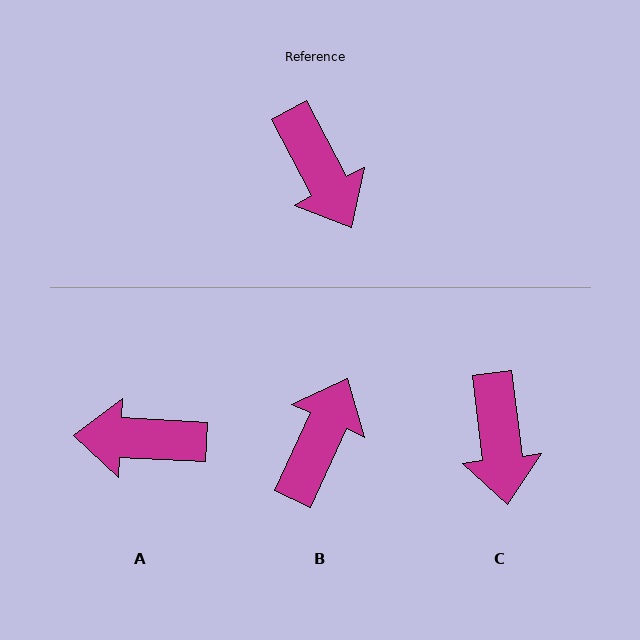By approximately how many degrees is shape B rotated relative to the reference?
Approximately 127 degrees counter-clockwise.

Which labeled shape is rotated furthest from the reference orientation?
B, about 127 degrees away.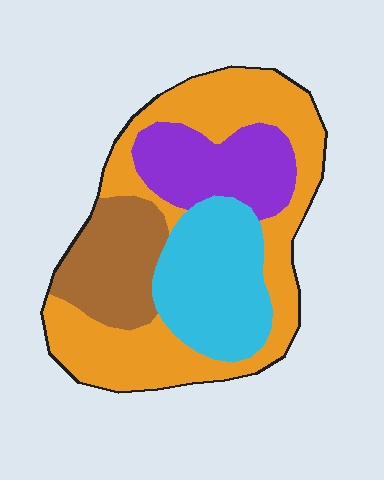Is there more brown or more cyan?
Cyan.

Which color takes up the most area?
Orange, at roughly 45%.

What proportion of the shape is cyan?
Cyan takes up between a sixth and a third of the shape.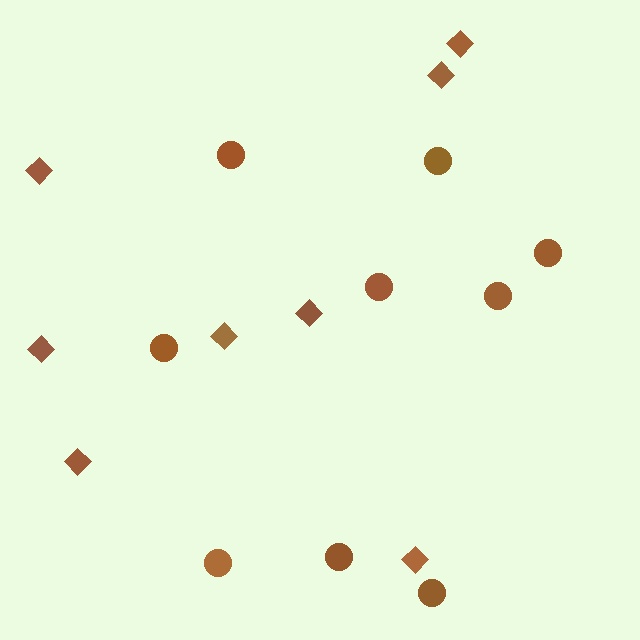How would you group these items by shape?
There are 2 groups: one group of circles (9) and one group of diamonds (8).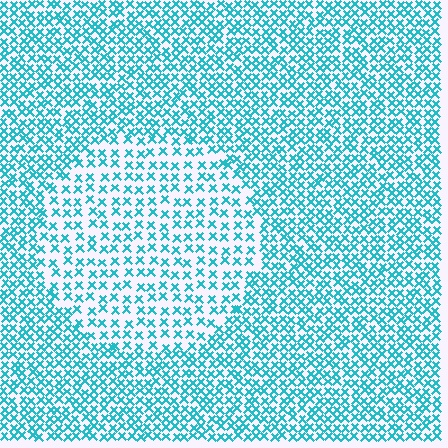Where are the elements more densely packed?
The elements are more densely packed outside the circle boundary.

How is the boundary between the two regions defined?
The boundary is defined by a change in element density (approximately 1.8x ratio). All elements are the same color, size, and shape.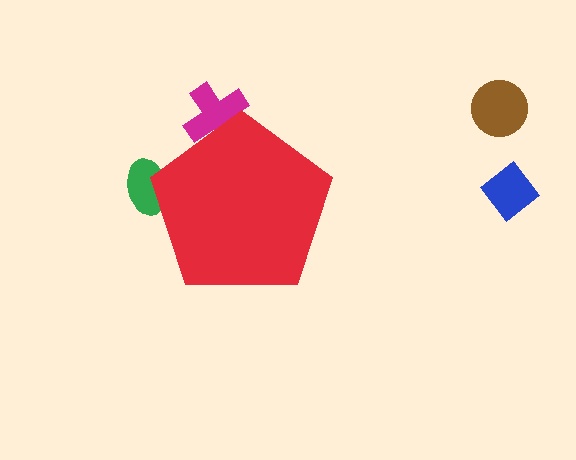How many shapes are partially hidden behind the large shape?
2 shapes are partially hidden.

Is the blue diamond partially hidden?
No, the blue diamond is fully visible.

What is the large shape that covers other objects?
A red pentagon.